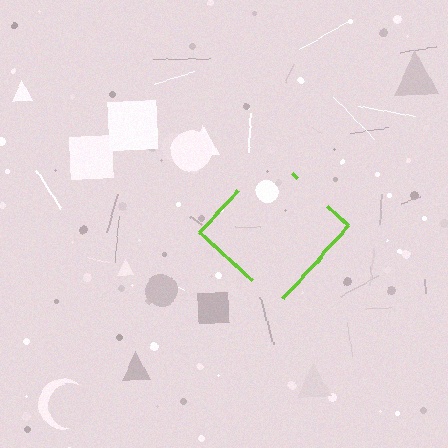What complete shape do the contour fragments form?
The contour fragments form a diamond.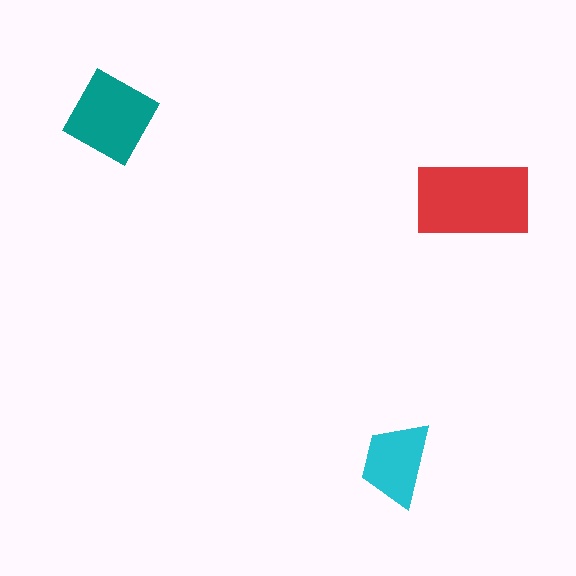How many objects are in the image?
There are 3 objects in the image.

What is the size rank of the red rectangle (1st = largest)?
1st.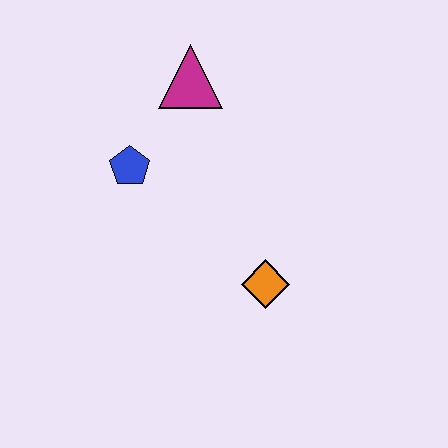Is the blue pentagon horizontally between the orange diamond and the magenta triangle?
No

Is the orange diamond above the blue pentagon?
No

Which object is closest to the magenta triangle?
The blue pentagon is closest to the magenta triangle.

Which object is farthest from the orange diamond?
The magenta triangle is farthest from the orange diamond.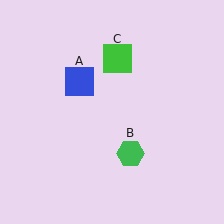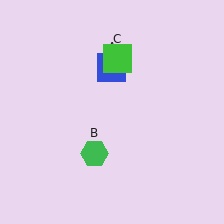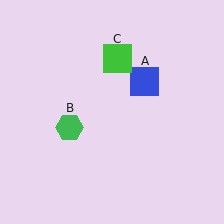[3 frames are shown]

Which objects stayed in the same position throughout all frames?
Green square (object C) remained stationary.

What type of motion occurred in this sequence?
The blue square (object A), green hexagon (object B) rotated clockwise around the center of the scene.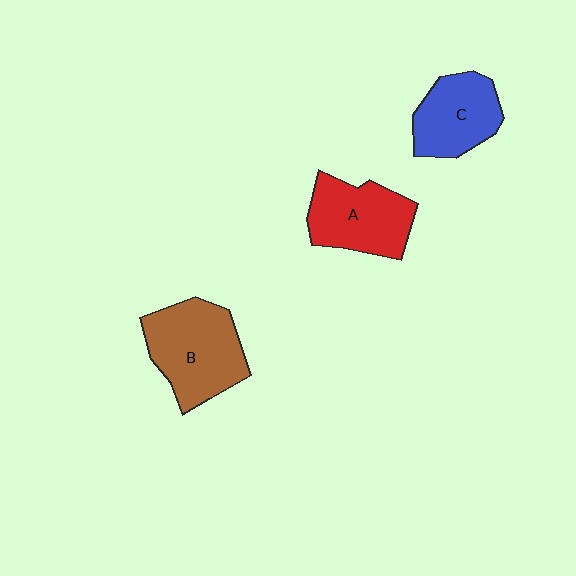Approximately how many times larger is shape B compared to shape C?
Approximately 1.4 times.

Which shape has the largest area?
Shape B (brown).